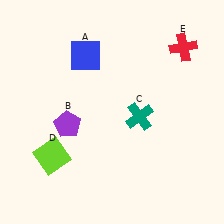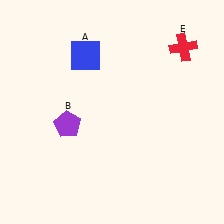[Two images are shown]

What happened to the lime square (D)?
The lime square (D) was removed in Image 2. It was in the bottom-left area of Image 1.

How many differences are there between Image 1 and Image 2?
There are 2 differences between the two images.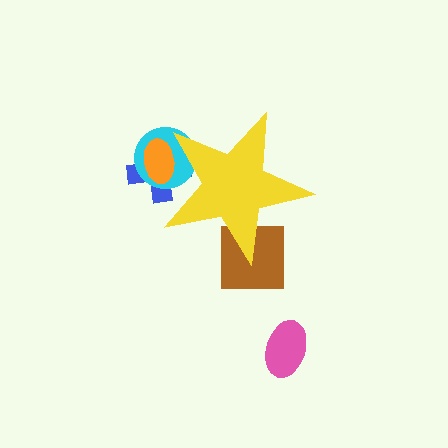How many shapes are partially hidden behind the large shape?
5 shapes are partially hidden.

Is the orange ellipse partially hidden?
Yes, the orange ellipse is partially hidden behind the yellow star.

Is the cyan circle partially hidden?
Yes, the cyan circle is partially hidden behind the yellow star.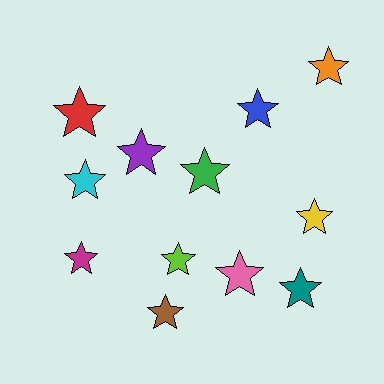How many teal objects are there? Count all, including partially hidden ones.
There is 1 teal object.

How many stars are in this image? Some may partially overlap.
There are 12 stars.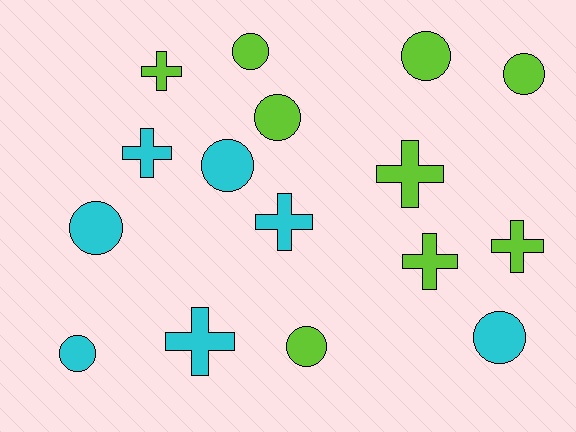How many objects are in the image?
There are 16 objects.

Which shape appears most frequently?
Circle, with 9 objects.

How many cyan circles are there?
There are 4 cyan circles.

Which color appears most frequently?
Lime, with 9 objects.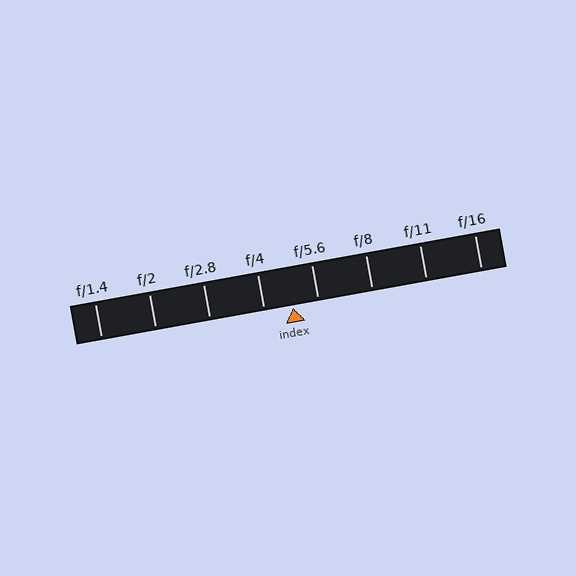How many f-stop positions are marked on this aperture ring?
There are 8 f-stop positions marked.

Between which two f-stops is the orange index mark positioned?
The index mark is between f/4 and f/5.6.